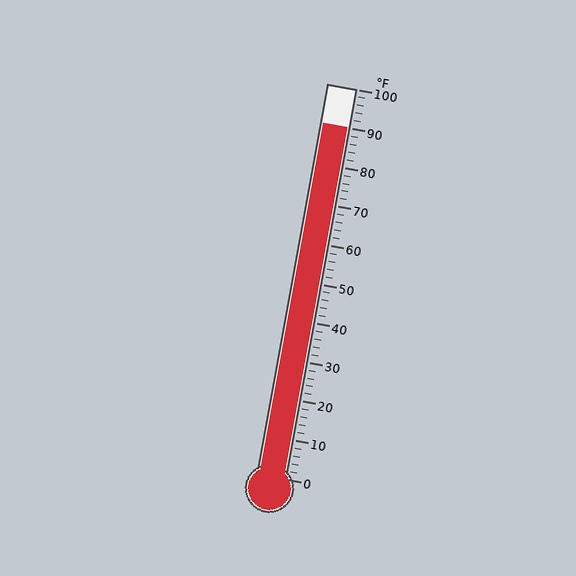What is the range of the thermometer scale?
The thermometer scale ranges from 0°F to 100°F.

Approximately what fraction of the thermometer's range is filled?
The thermometer is filled to approximately 90% of its range.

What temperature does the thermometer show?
The thermometer shows approximately 90°F.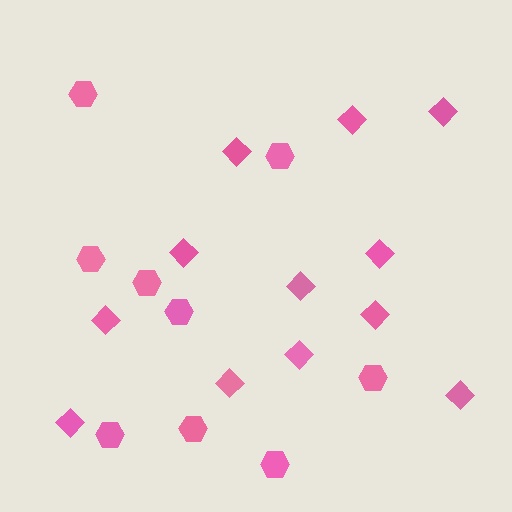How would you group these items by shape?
There are 2 groups: one group of hexagons (9) and one group of diamonds (12).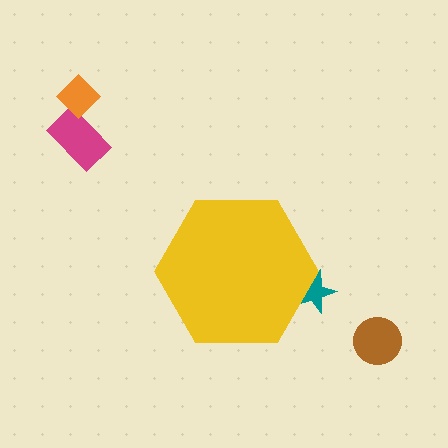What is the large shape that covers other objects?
A yellow hexagon.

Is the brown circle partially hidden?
No, the brown circle is fully visible.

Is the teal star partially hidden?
Yes, the teal star is partially hidden behind the yellow hexagon.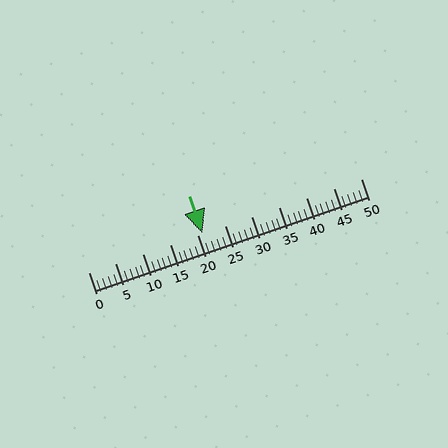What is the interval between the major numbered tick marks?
The major tick marks are spaced 5 units apart.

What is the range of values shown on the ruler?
The ruler shows values from 0 to 50.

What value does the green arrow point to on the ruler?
The green arrow points to approximately 21.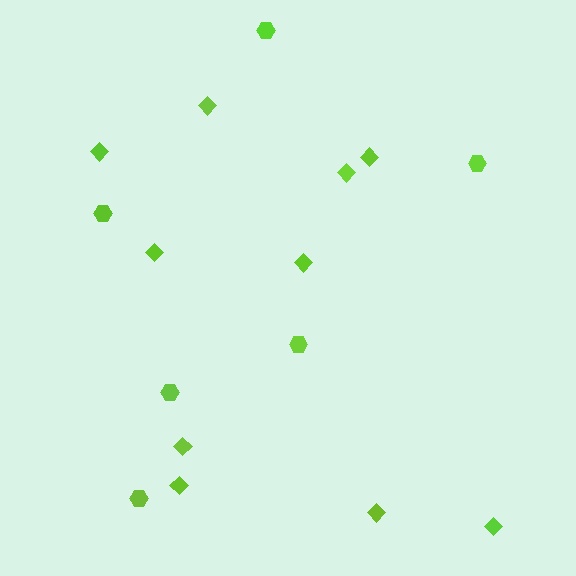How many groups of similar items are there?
There are 2 groups: one group of hexagons (6) and one group of diamonds (10).